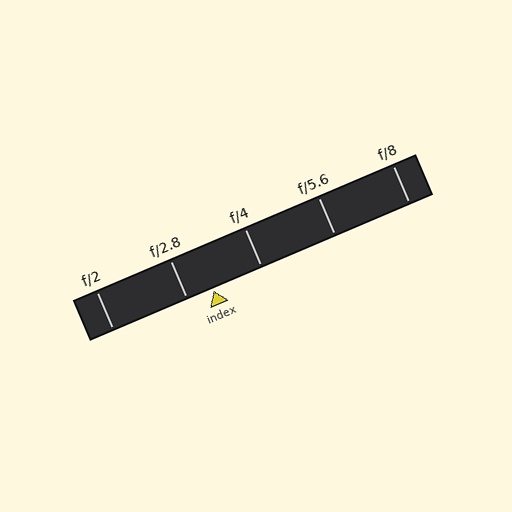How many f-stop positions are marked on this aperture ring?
There are 5 f-stop positions marked.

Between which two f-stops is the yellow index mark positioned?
The index mark is between f/2.8 and f/4.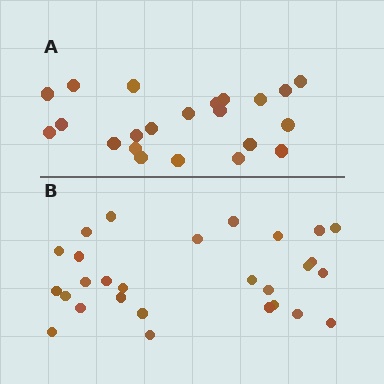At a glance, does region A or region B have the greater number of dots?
Region B (the bottom region) has more dots.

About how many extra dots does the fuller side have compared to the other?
Region B has about 6 more dots than region A.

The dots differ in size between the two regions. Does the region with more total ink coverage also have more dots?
No. Region A has more total ink coverage because its dots are larger, but region B actually contains more individual dots. Total area can be misleading — the number of items is what matters here.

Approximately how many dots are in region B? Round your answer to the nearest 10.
About 30 dots. (The exact count is 28, which rounds to 30.)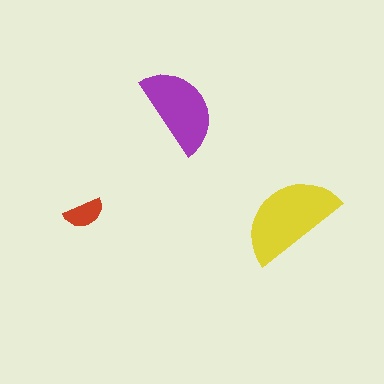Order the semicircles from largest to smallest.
the yellow one, the purple one, the red one.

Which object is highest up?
The purple semicircle is topmost.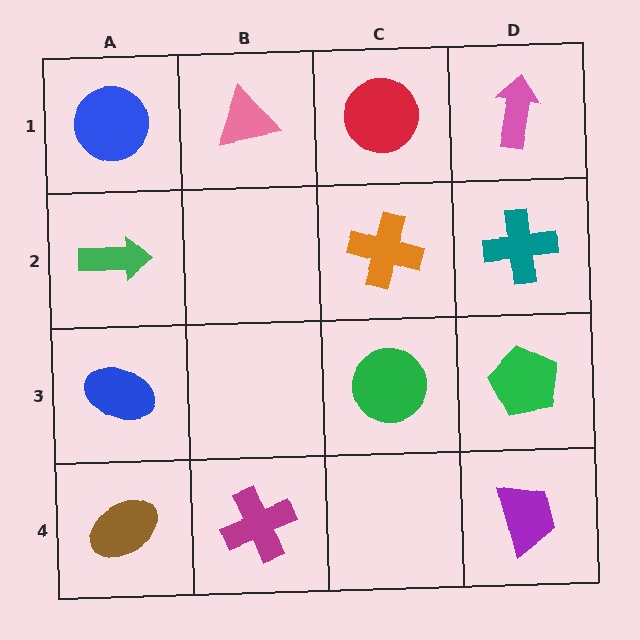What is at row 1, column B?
A pink triangle.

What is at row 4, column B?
A magenta cross.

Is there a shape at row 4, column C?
No, that cell is empty.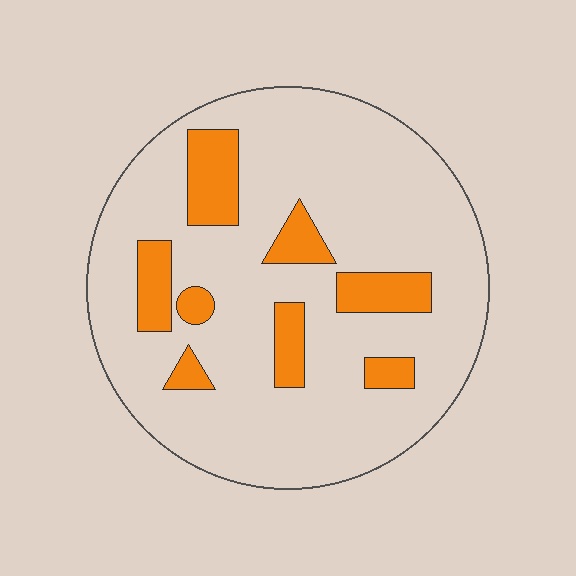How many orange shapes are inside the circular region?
8.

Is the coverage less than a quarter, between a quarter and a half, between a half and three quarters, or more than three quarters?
Less than a quarter.